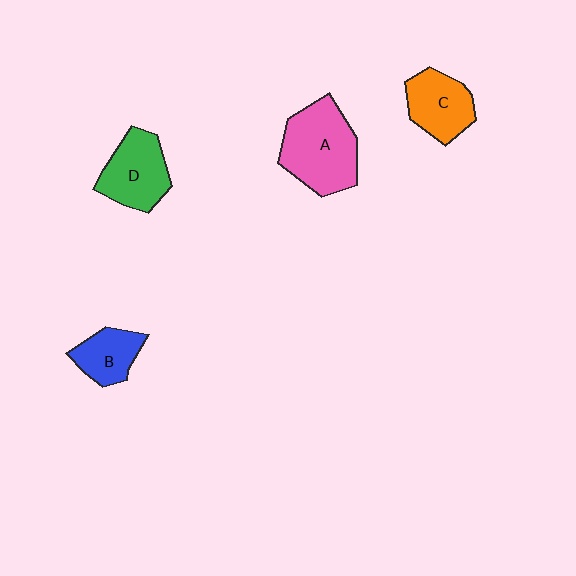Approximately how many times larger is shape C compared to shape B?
Approximately 1.3 times.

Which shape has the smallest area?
Shape B (blue).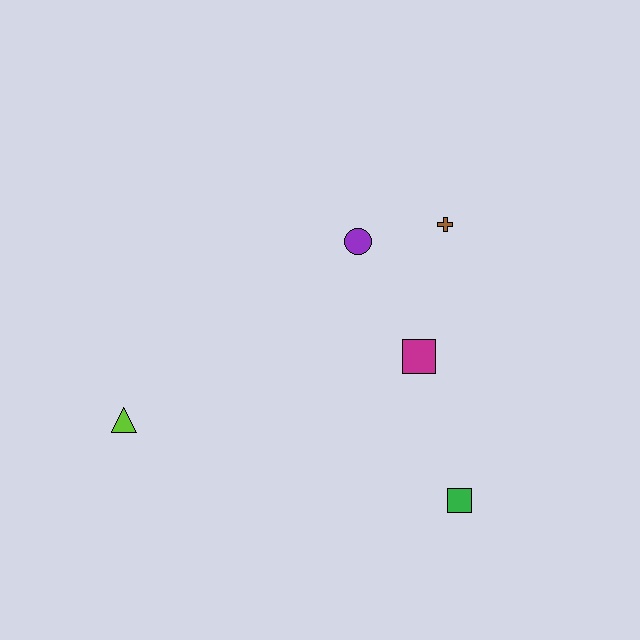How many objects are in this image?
There are 5 objects.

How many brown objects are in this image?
There is 1 brown object.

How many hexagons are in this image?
There are no hexagons.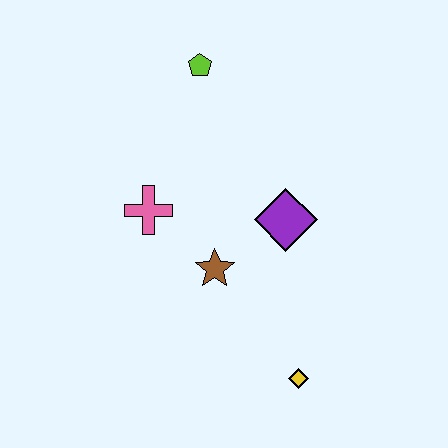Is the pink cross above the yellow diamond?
Yes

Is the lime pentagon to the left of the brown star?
Yes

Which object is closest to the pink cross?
The brown star is closest to the pink cross.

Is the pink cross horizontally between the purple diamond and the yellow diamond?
No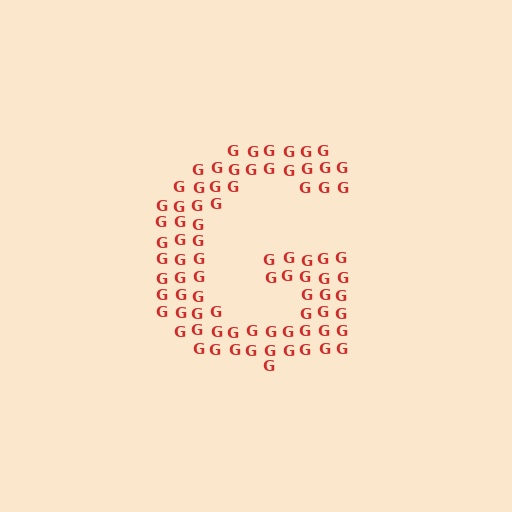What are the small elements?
The small elements are letter G's.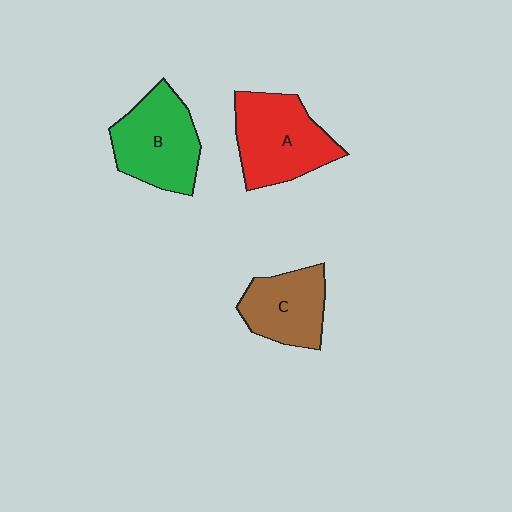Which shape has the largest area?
Shape A (red).